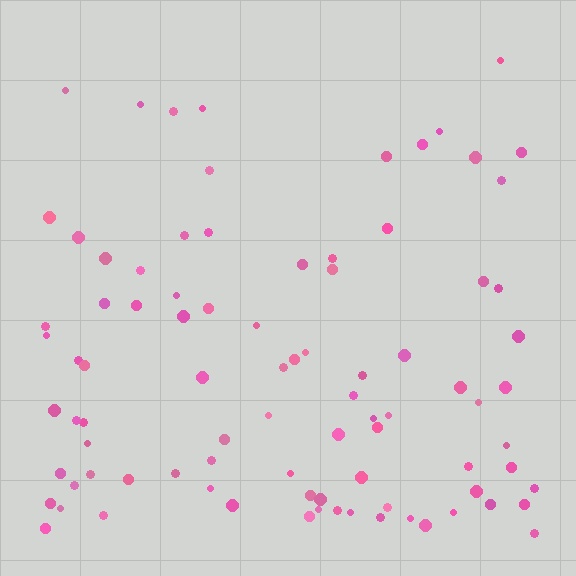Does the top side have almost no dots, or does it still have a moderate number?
Still a moderate number, just noticeably fewer than the bottom.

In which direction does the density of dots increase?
From top to bottom, with the bottom side densest.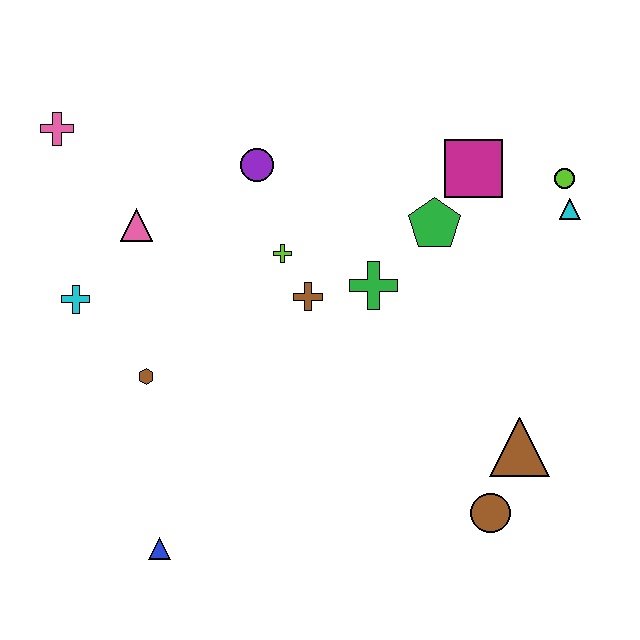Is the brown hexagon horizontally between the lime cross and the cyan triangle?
No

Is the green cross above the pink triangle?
No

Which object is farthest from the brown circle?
The pink cross is farthest from the brown circle.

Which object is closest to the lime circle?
The cyan triangle is closest to the lime circle.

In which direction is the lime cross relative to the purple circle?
The lime cross is below the purple circle.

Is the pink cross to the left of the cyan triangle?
Yes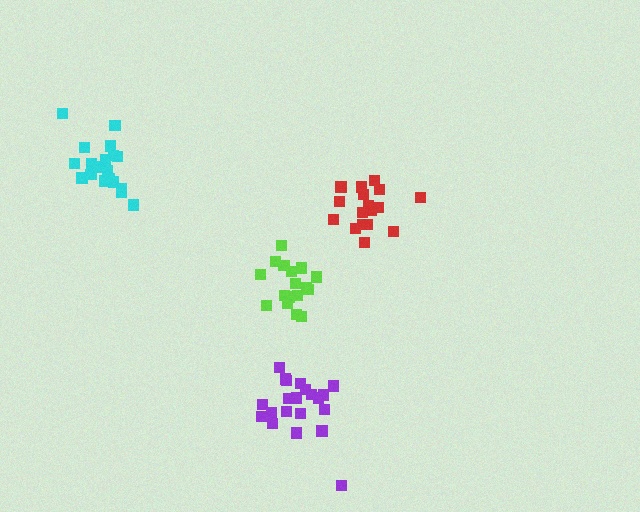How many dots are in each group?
Group 1: 20 dots, Group 2: 18 dots, Group 3: 17 dots, Group 4: 21 dots (76 total).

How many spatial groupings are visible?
There are 4 spatial groupings.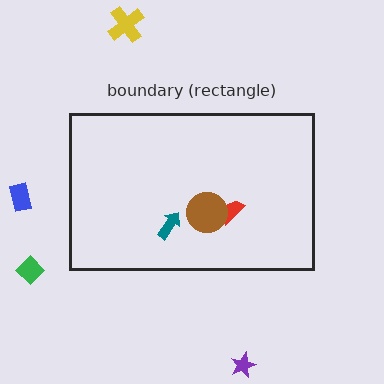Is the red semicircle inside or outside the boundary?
Inside.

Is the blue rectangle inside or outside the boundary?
Outside.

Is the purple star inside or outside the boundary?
Outside.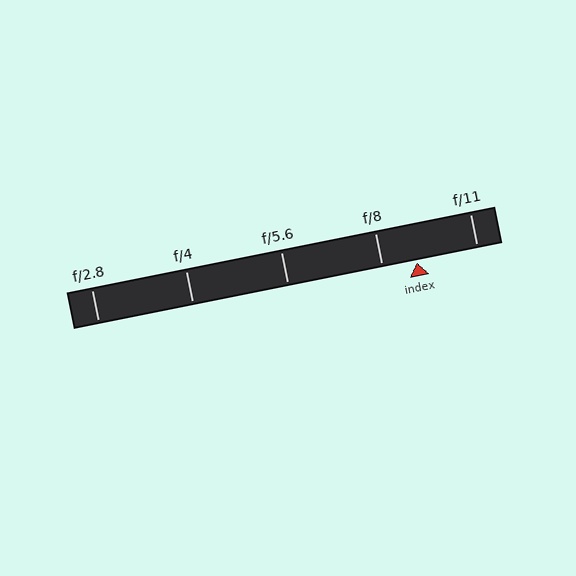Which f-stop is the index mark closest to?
The index mark is closest to f/8.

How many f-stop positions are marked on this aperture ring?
There are 5 f-stop positions marked.